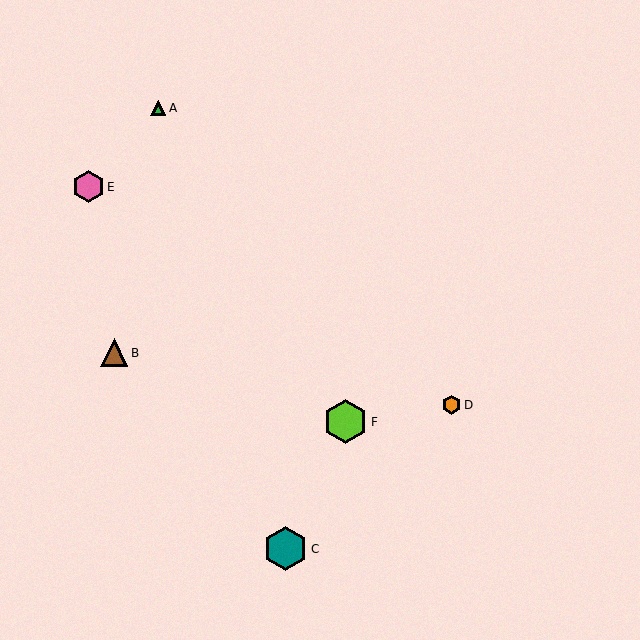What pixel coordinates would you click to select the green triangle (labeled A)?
Click at (158, 108) to select the green triangle A.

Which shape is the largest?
The teal hexagon (labeled C) is the largest.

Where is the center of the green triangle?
The center of the green triangle is at (158, 108).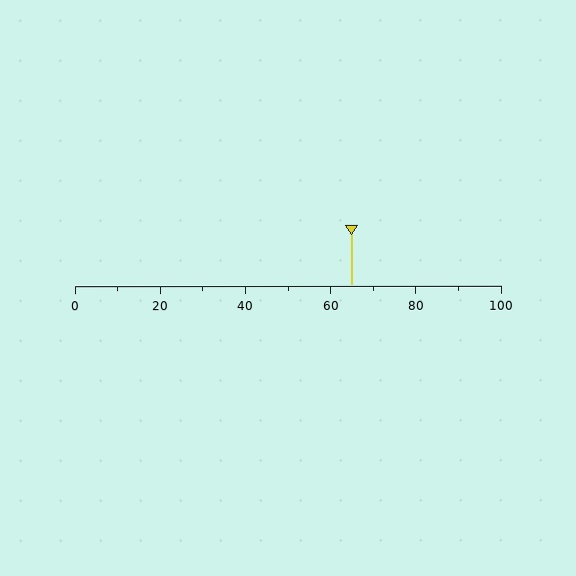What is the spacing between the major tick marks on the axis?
The major ticks are spaced 20 apart.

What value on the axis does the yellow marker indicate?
The marker indicates approximately 65.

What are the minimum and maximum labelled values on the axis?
The axis runs from 0 to 100.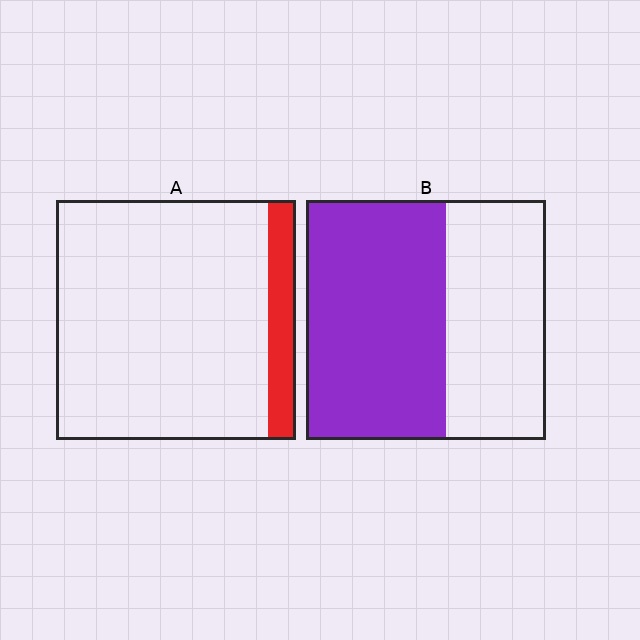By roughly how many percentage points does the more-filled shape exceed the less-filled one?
By roughly 45 percentage points (B over A).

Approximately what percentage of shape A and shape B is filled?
A is approximately 10% and B is approximately 60%.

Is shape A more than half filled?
No.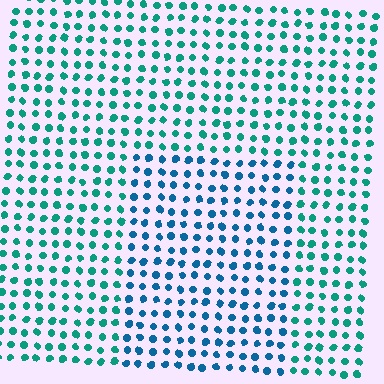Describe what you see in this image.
The image is filled with small teal elements in a uniform arrangement. A rectangle-shaped region is visible where the elements are tinted to a slightly different hue, forming a subtle color boundary.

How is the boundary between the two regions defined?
The boundary is defined purely by a slight shift in hue (about 34 degrees). Spacing, size, and orientation are identical on both sides.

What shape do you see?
I see a rectangle.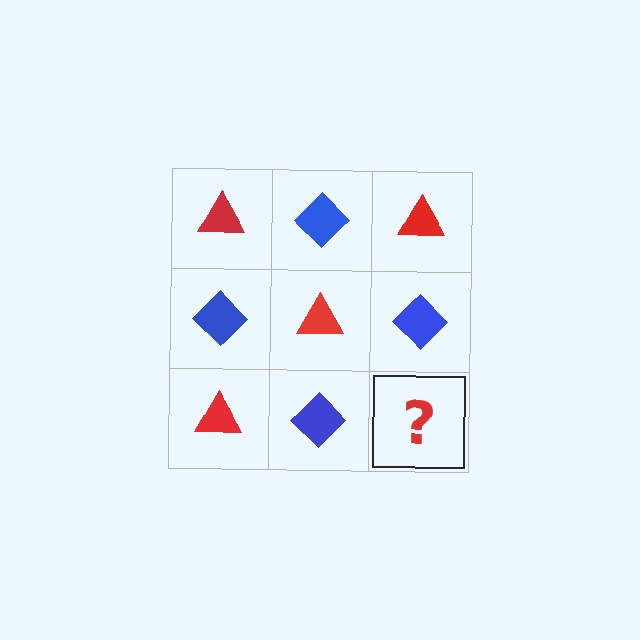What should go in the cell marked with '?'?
The missing cell should contain a red triangle.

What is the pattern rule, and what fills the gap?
The rule is that it alternates red triangle and blue diamond in a checkerboard pattern. The gap should be filled with a red triangle.